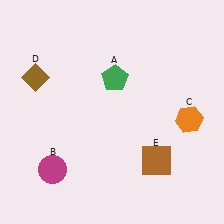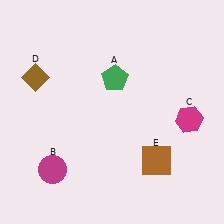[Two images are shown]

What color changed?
The hexagon (C) changed from orange in Image 1 to magenta in Image 2.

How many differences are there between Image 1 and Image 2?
There is 1 difference between the two images.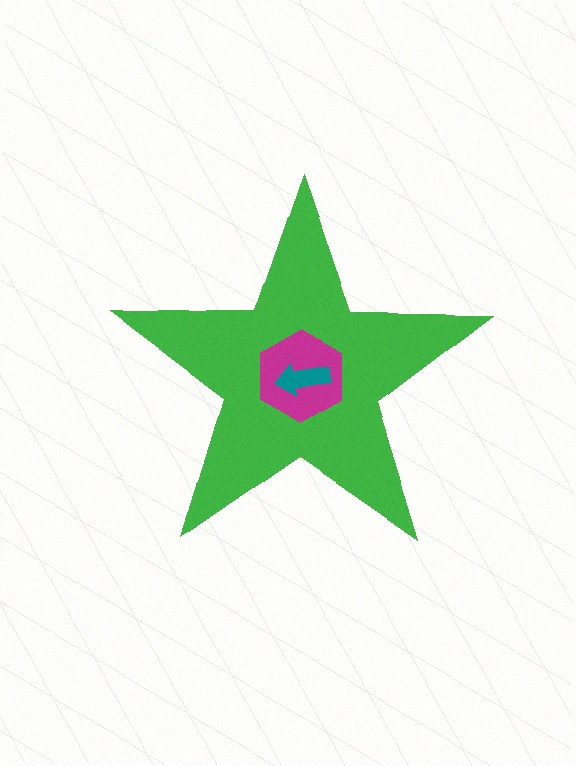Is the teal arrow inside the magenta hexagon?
Yes.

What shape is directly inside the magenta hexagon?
The teal arrow.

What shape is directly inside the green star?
The magenta hexagon.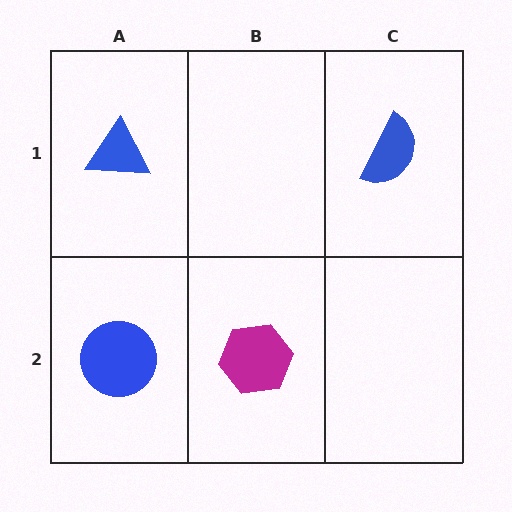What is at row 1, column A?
A blue triangle.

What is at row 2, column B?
A magenta hexagon.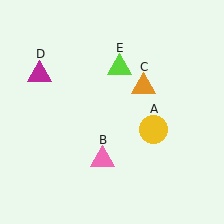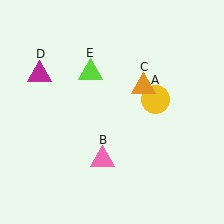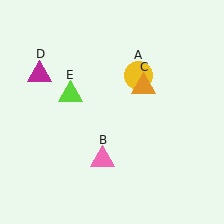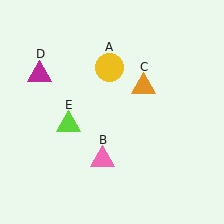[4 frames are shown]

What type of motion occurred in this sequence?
The yellow circle (object A), lime triangle (object E) rotated counterclockwise around the center of the scene.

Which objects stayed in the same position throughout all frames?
Pink triangle (object B) and orange triangle (object C) and magenta triangle (object D) remained stationary.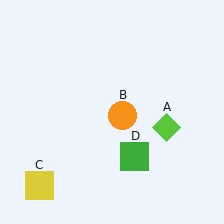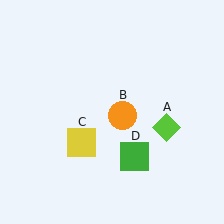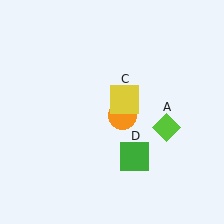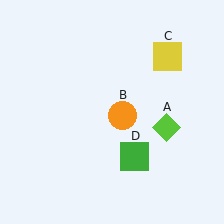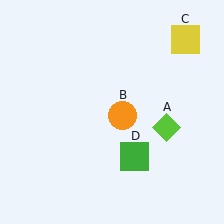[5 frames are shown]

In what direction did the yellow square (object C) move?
The yellow square (object C) moved up and to the right.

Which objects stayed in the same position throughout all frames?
Lime diamond (object A) and orange circle (object B) and green square (object D) remained stationary.